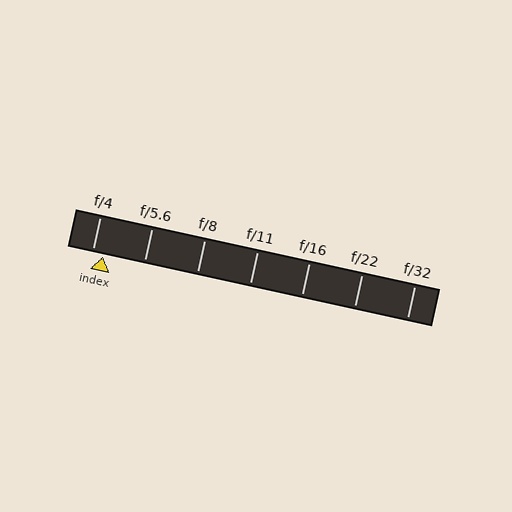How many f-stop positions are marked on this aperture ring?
There are 7 f-stop positions marked.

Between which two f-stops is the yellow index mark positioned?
The index mark is between f/4 and f/5.6.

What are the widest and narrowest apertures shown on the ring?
The widest aperture shown is f/4 and the narrowest is f/32.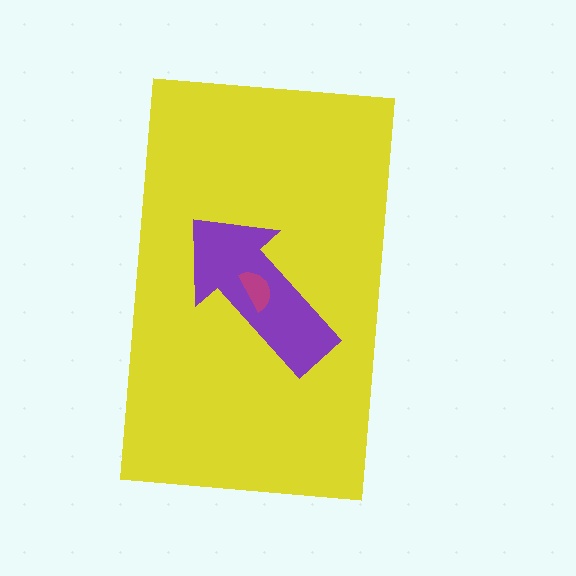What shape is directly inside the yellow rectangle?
The purple arrow.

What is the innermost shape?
The magenta semicircle.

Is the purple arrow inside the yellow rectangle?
Yes.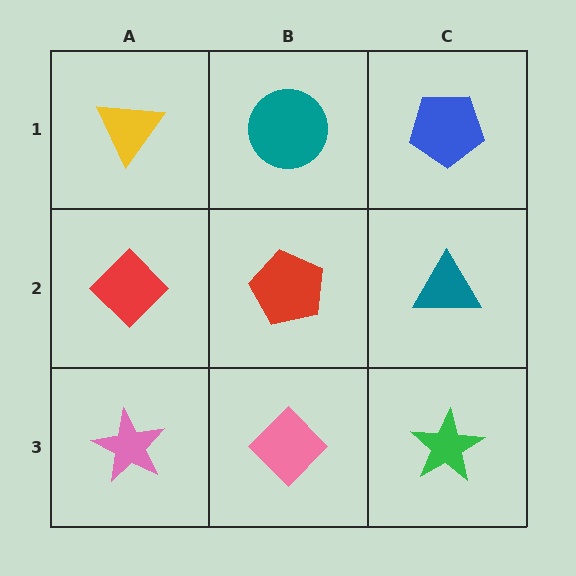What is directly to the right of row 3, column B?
A green star.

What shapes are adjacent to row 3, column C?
A teal triangle (row 2, column C), a pink diamond (row 3, column B).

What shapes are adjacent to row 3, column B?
A red pentagon (row 2, column B), a pink star (row 3, column A), a green star (row 3, column C).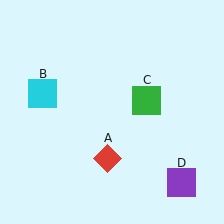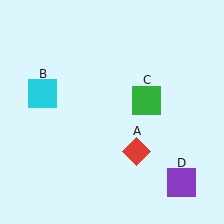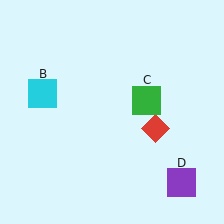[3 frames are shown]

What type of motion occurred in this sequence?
The red diamond (object A) rotated counterclockwise around the center of the scene.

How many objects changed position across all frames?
1 object changed position: red diamond (object A).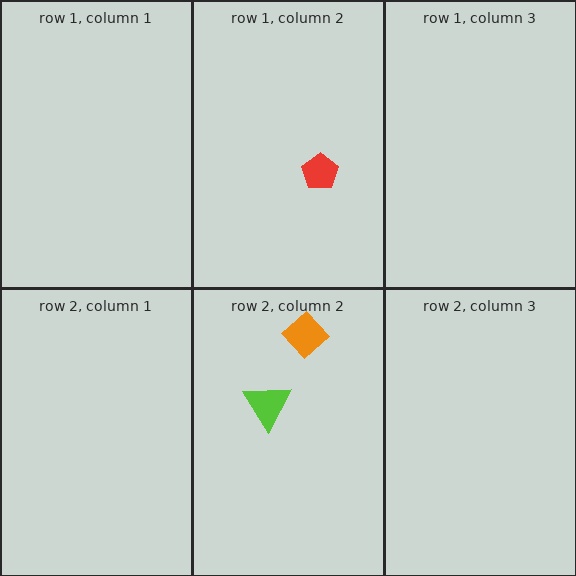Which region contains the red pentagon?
The row 1, column 2 region.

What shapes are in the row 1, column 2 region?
The red pentagon.